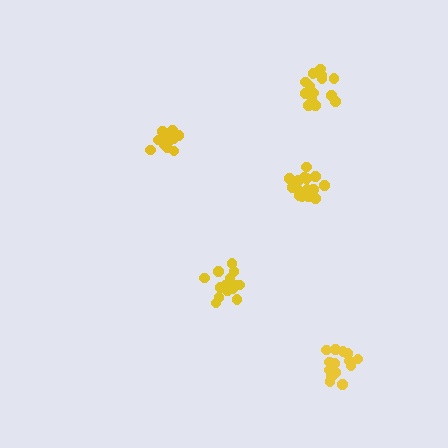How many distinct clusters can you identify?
There are 5 distinct clusters.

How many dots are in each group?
Group 1: 19 dots, Group 2: 16 dots, Group 3: 15 dots, Group 4: 14 dots, Group 5: 15 dots (79 total).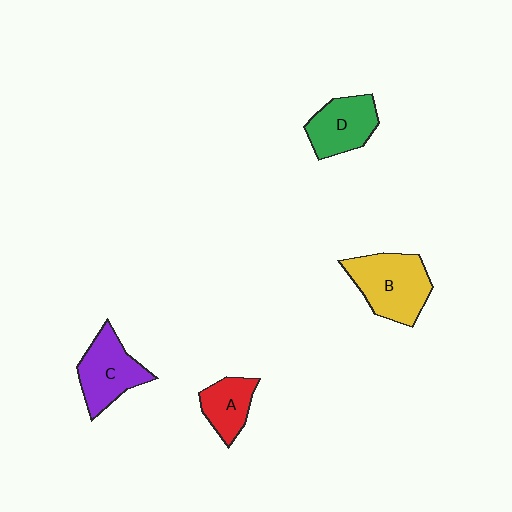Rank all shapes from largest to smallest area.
From largest to smallest: B (yellow), C (purple), D (green), A (red).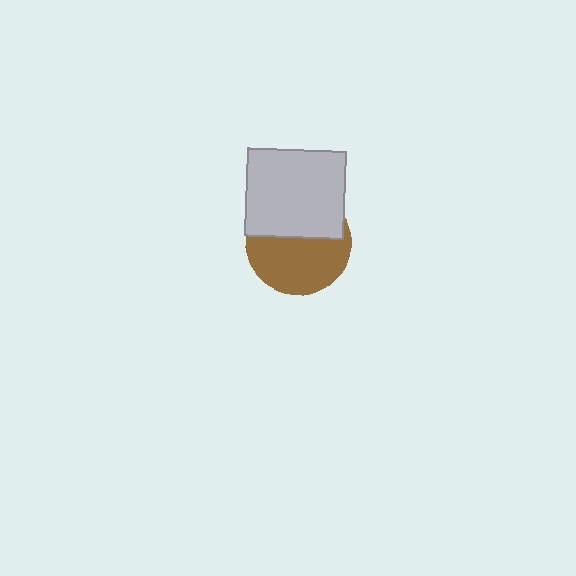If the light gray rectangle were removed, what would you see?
You would see the complete brown circle.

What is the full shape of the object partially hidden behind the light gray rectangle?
The partially hidden object is a brown circle.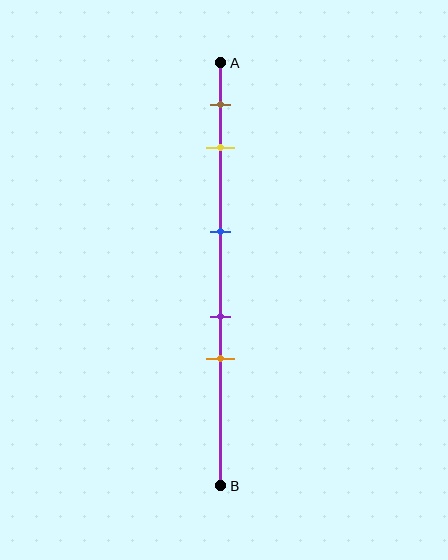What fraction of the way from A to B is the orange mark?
The orange mark is approximately 70% (0.7) of the way from A to B.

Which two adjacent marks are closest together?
The purple and orange marks are the closest adjacent pair.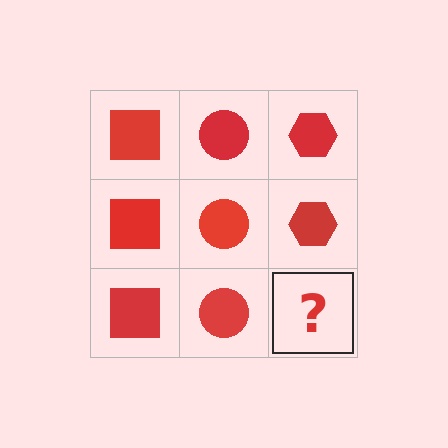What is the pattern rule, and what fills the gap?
The rule is that each column has a consistent shape. The gap should be filled with a red hexagon.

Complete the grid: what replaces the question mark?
The question mark should be replaced with a red hexagon.